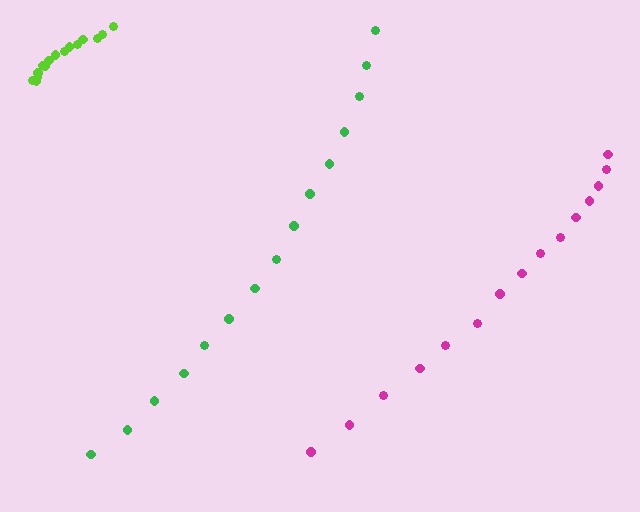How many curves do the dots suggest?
There are 3 distinct paths.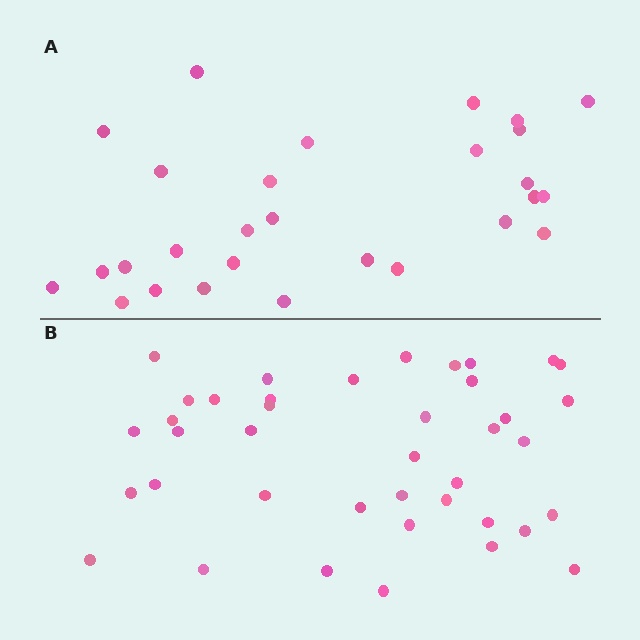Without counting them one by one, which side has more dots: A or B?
Region B (the bottom region) has more dots.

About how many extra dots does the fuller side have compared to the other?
Region B has roughly 12 or so more dots than region A.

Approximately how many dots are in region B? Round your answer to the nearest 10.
About 40 dots.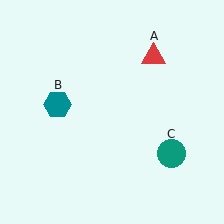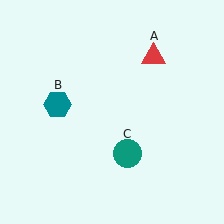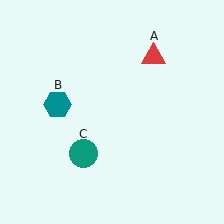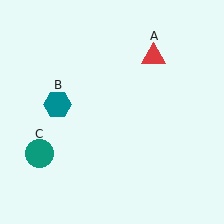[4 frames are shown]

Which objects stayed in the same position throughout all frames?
Red triangle (object A) and teal hexagon (object B) remained stationary.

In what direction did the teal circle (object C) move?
The teal circle (object C) moved left.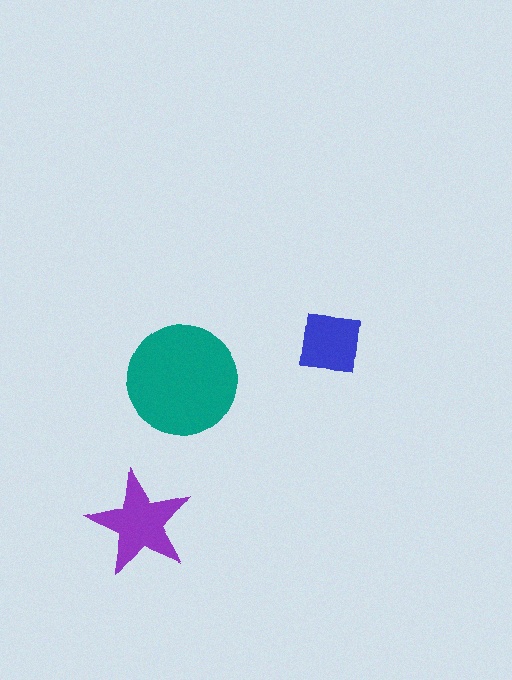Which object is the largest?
The teal circle.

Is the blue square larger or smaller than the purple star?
Smaller.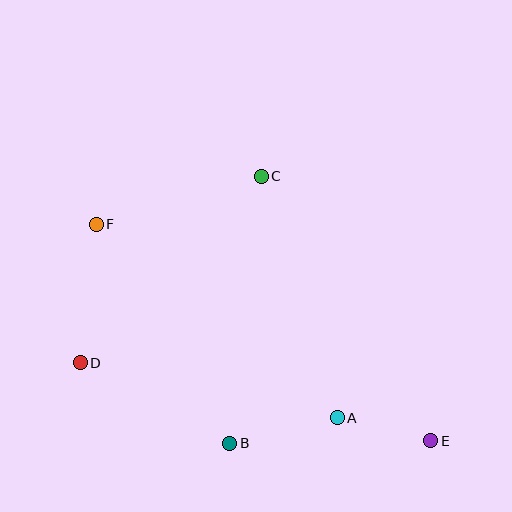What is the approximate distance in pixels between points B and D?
The distance between B and D is approximately 170 pixels.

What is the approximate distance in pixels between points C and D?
The distance between C and D is approximately 260 pixels.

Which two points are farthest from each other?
Points E and F are farthest from each other.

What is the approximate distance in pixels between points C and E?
The distance between C and E is approximately 314 pixels.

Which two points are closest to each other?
Points A and E are closest to each other.